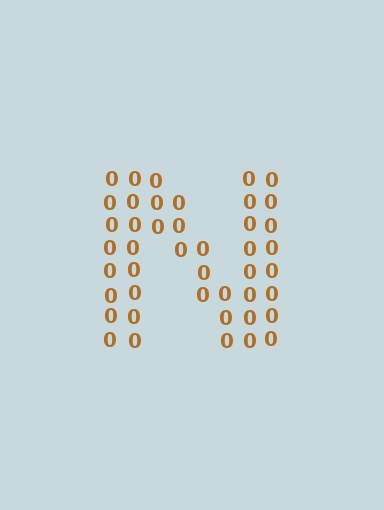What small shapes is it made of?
It is made of small digit 0's.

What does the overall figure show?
The overall figure shows the letter N.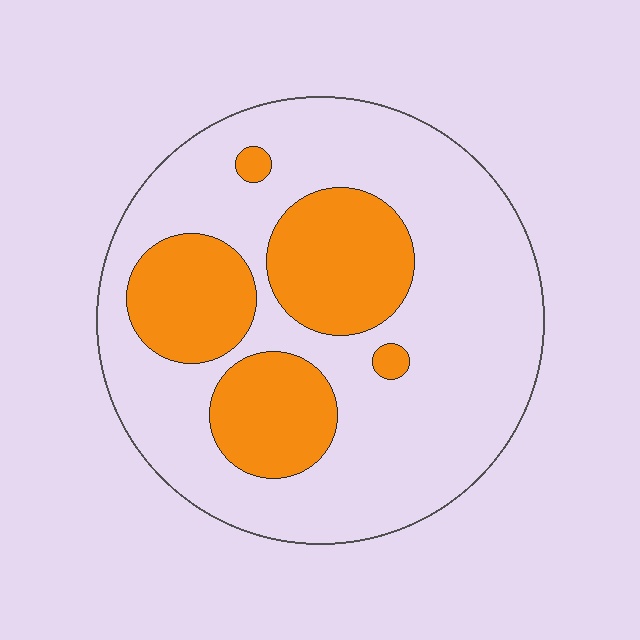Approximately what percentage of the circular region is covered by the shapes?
Approximately 30%.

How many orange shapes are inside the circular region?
5.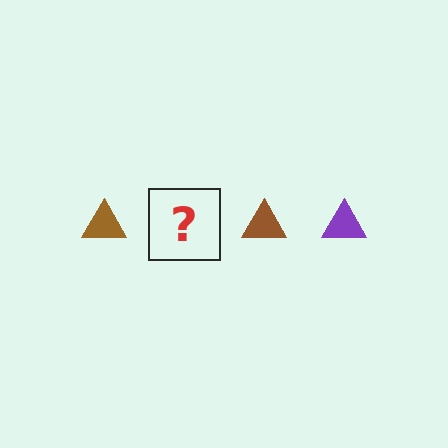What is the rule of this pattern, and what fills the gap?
The rule is that the pattern cycles through brown, purple triangles. The gap should be filled with a purple triangle.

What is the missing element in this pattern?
The missing element is a purple triangle.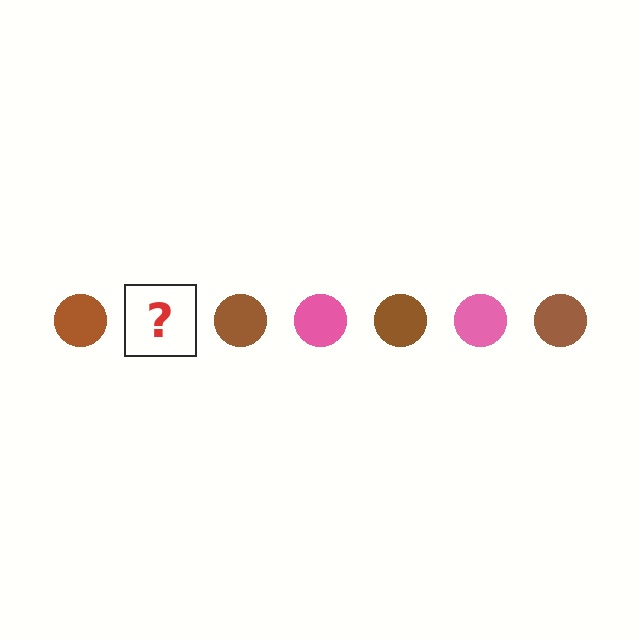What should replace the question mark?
The question mark should be replaced with a pink circle.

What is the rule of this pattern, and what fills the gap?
The rule is that the pattern cycles through brown, pink circles. The gap should be filled with a pink circle.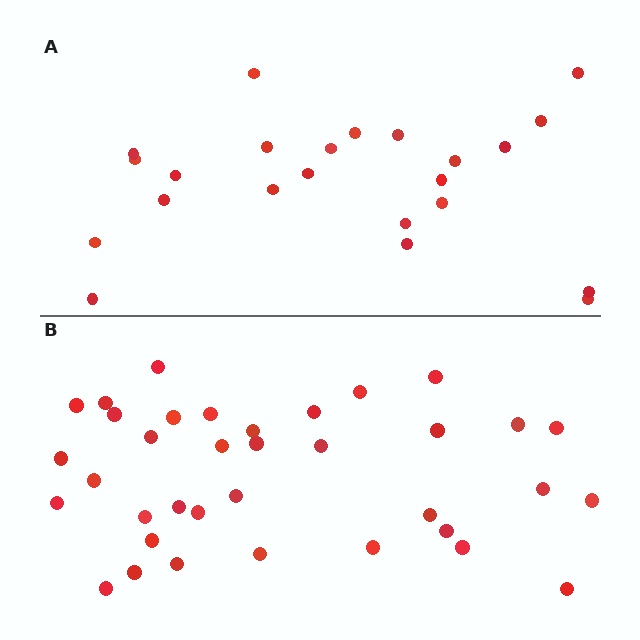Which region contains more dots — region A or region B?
Region B (the bottom region) has more dots.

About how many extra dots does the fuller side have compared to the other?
Region B has approximately 15 more dots than region A.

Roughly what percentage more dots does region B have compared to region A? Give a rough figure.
About 55% more.